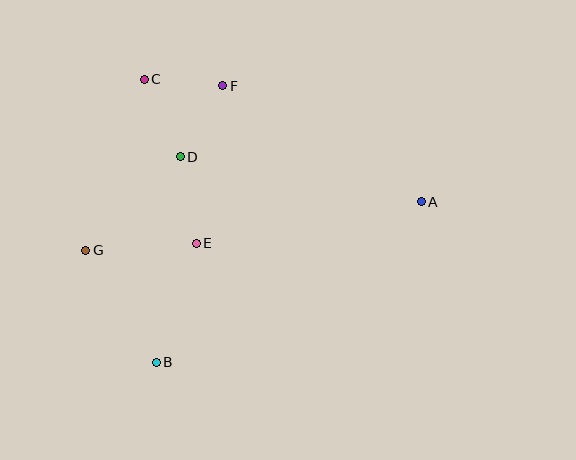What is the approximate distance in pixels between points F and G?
The distance between F and G is approximately 214 pixels.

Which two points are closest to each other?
Points C and F are closest to each other.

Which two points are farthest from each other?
Points A and G are farthest from each other.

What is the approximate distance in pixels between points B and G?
The distance between B and G is approximately 132 pixels.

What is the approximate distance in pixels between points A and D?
The distance between A and D is approximately 245 pixels.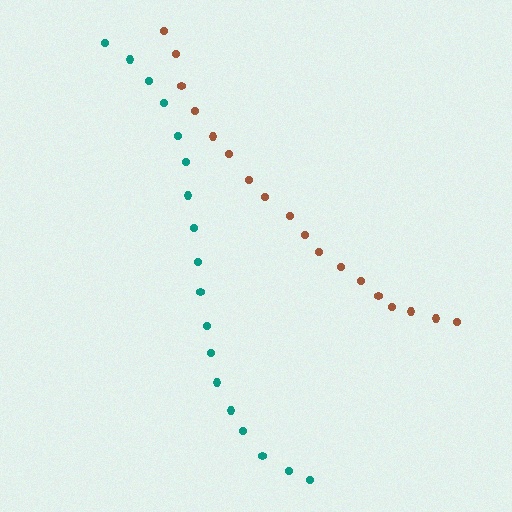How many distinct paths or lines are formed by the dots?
There are 2 distinct paths.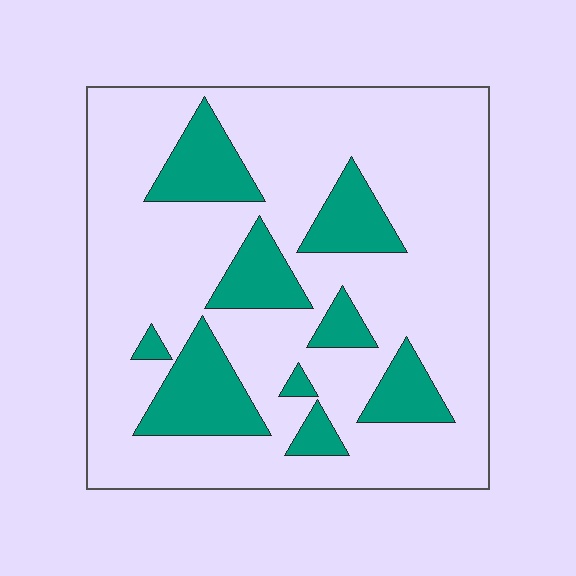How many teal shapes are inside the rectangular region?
9.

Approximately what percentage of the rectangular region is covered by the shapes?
Approximately 20%.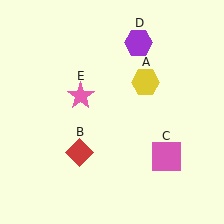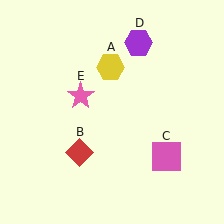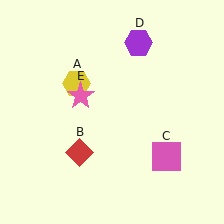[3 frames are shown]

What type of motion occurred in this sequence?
The yellow hexagon (object A) rotated counterclockwise around the center of the scene.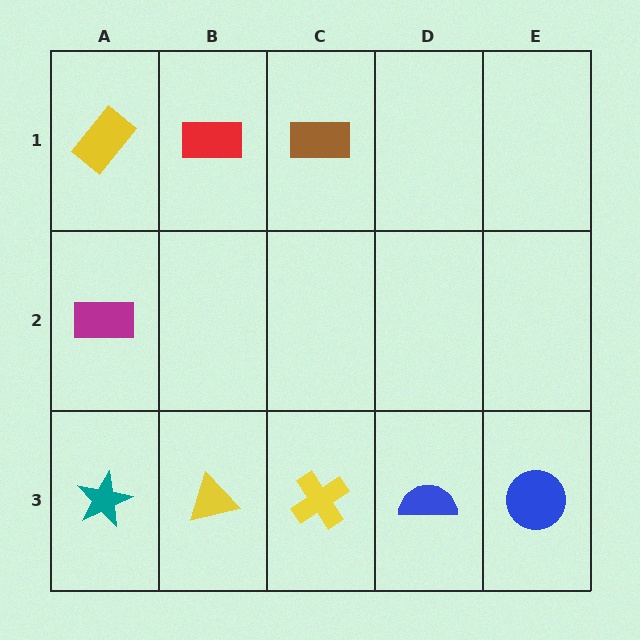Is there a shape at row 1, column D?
No, that cell is empty.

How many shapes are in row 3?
5 shapes.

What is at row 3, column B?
A yellow triangle.